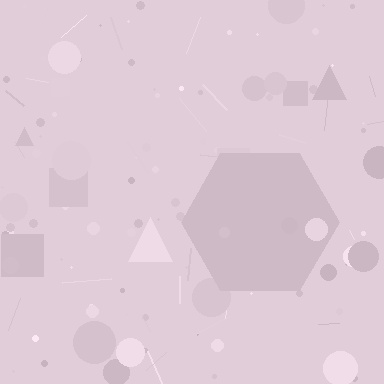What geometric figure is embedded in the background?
A hexagon is embedded in the background.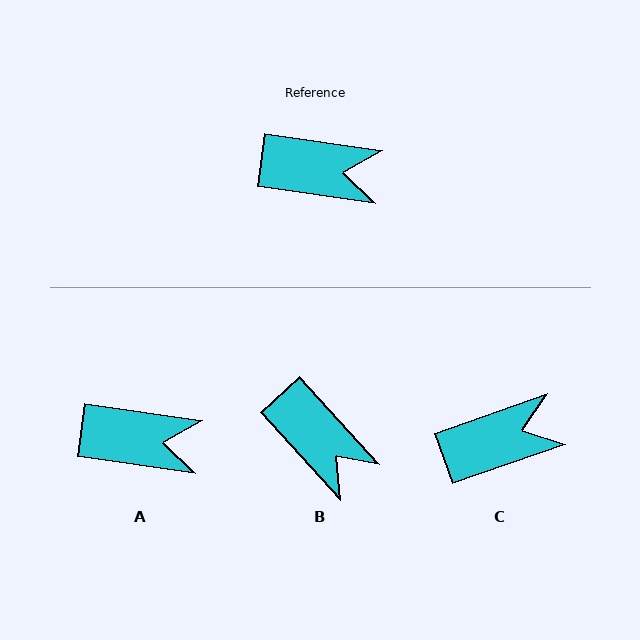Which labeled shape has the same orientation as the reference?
A.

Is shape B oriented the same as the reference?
No, it is off by about 40 degrees.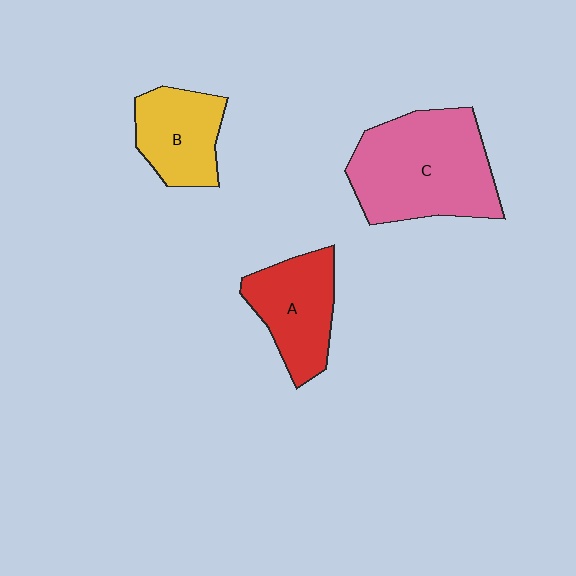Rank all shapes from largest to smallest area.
From largest to smallest: C (pink), A (red), B (yellow).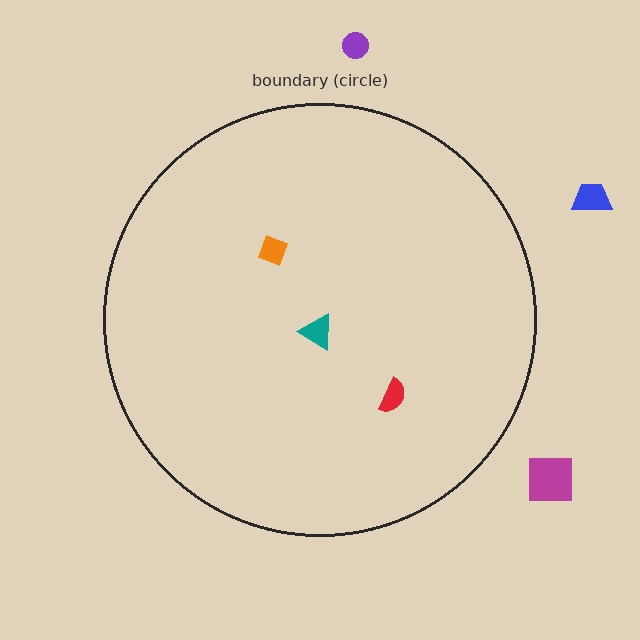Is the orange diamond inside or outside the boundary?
Inside.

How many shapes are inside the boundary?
3 inside, 3 outside.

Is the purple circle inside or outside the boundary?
Outside.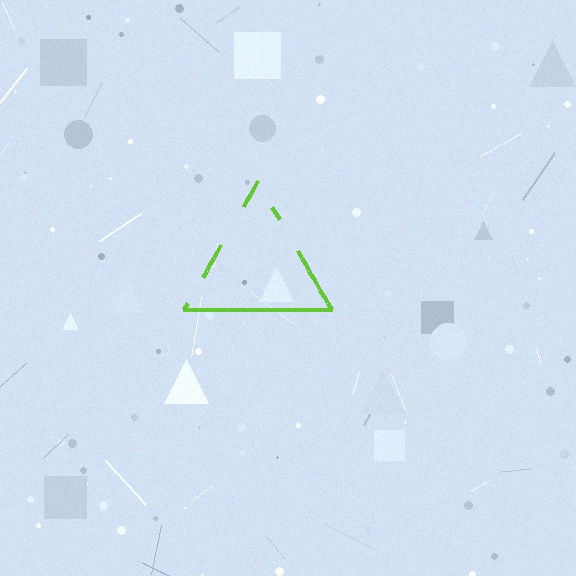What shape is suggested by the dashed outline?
The dashed outline suggests a triangle.